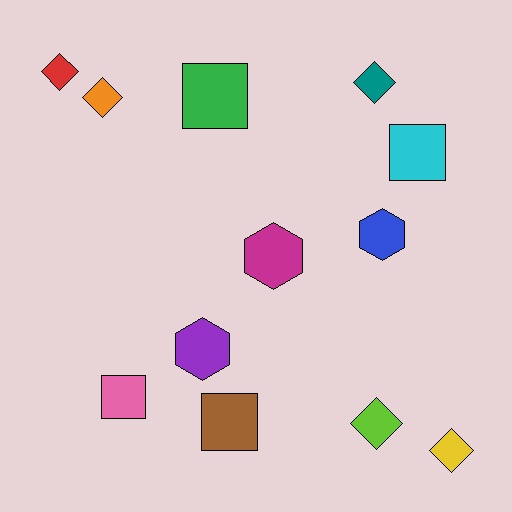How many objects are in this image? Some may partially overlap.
There are 12 objects.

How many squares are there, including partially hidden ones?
There are 4 squares.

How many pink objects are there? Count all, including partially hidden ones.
There is 1 pink object.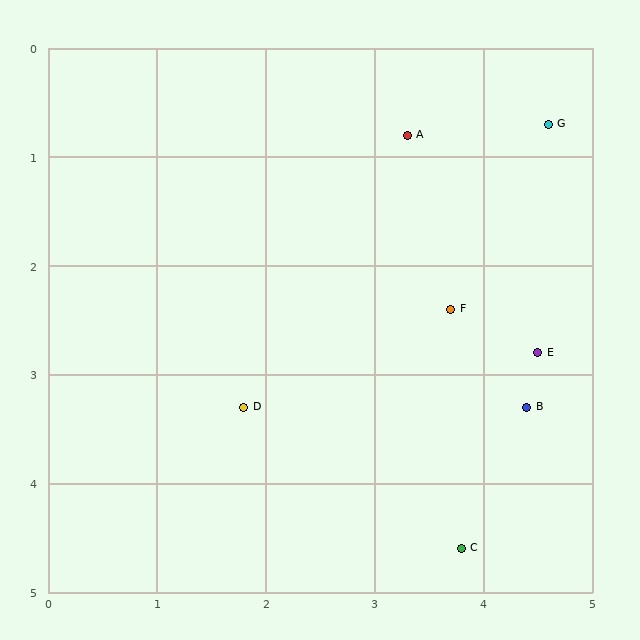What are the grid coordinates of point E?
Point E is at approximately (4.5, 2.8).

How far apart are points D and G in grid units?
Points D and G are about 3.8 grid units apart.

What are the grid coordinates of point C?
Point C is at approximately (3.8, 4.6).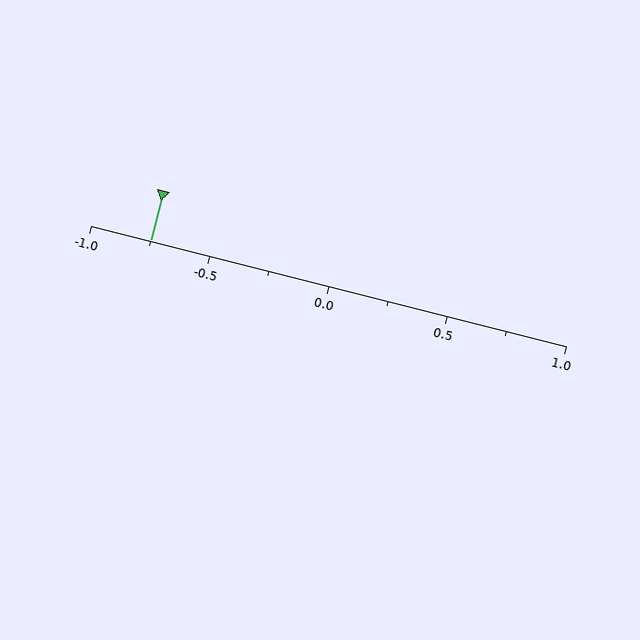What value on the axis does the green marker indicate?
The marker indicates approximately -0.75.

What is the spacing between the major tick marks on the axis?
The major ticks are spaced 0.5 apart.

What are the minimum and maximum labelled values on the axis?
The axis runs from -1.0 to 1.0.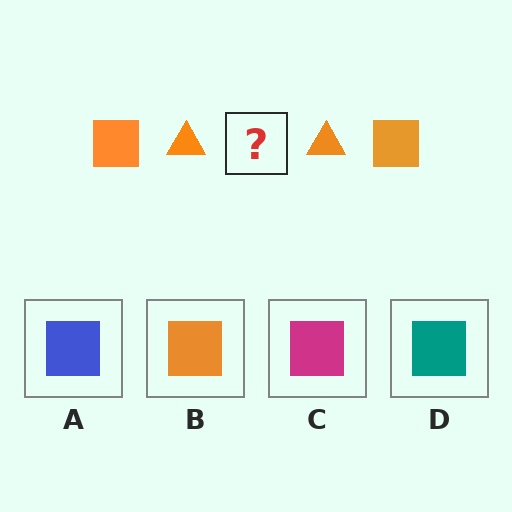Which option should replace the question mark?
Option B.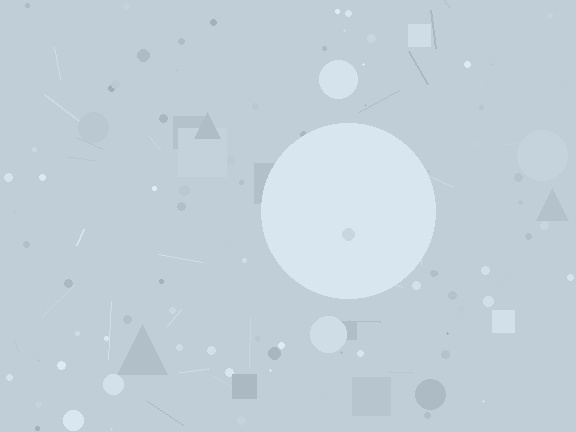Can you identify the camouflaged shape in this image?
The camouflaged shape is a circle.